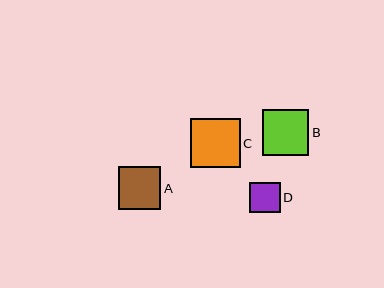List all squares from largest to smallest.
From largest to smallest: C, B, A, D.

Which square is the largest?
Square C is the largest with a size of approximately 49 pixels.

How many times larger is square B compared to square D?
Square B is approximately 1.5 times the size of square D.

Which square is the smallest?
Square D is the smallest with a size of approximately 31 pixels.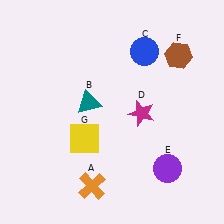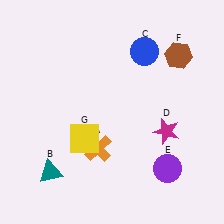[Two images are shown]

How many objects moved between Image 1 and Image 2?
3 objects moved between the two images.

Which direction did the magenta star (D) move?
The magenta star (D) moved right.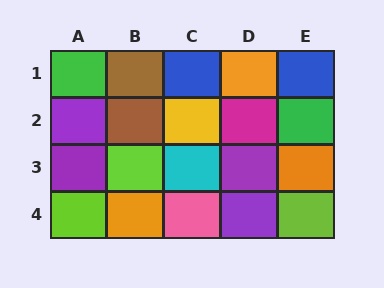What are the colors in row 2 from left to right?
Purple, brown, yellow, magenta, green.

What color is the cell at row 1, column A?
Green.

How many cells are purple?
4 cells are purple.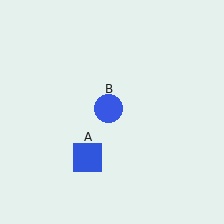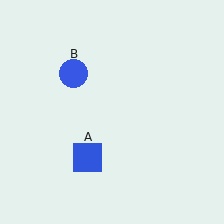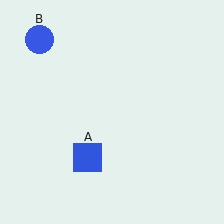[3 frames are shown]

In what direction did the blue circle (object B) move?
The blue circle (object B) moved up and to the left.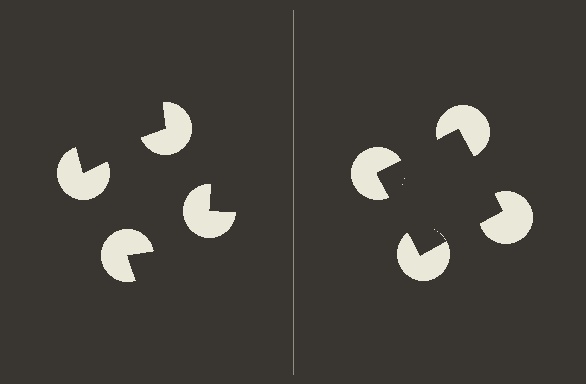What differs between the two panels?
The pac-man discs are positioned identically on both sides; only the wedge orientations differ. On the right they align to a square; on the left they are misaligned.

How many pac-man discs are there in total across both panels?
8 — 4 on each side.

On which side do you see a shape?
An illusory square appears on the right side. On the left side the wedge cuts are rotated, so no coherent shape forms.